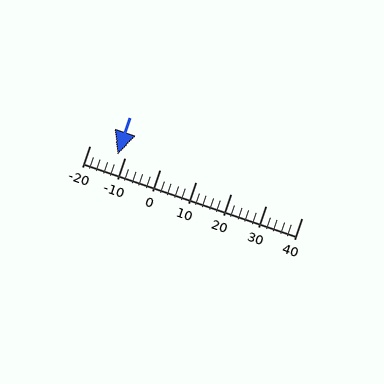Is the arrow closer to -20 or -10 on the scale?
The arrow is closer to -10.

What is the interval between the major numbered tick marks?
The major tick marks are spaced 10 units apart.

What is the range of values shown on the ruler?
The ruler shows values from -20 to 40.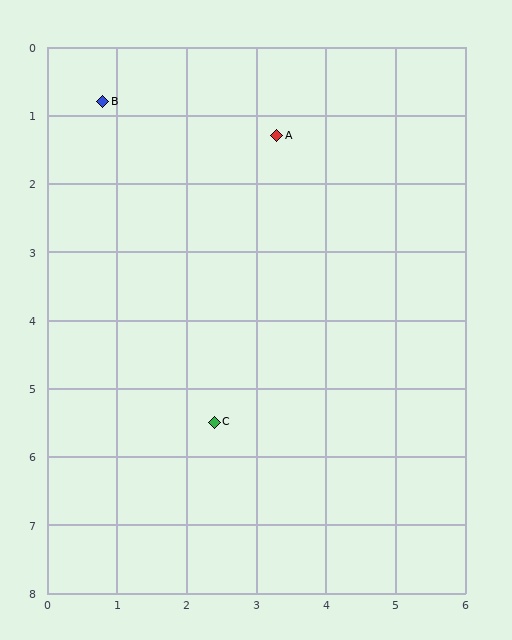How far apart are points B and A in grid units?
Points B and A are about 2.5 grid units apart.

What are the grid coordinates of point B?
Point B is at approximately (0.8, 0.8).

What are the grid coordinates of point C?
Point C is at approximately (2.4, 5.5).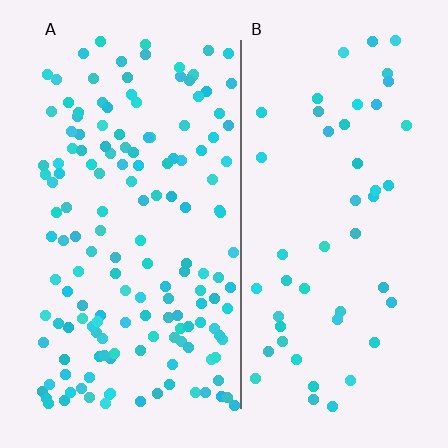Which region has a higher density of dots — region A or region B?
A (the left).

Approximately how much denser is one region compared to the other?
Approximately 3.1× — region A over region B.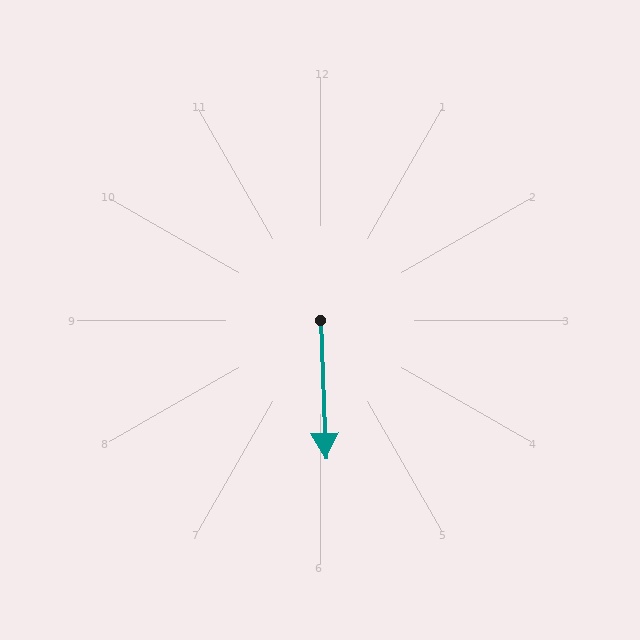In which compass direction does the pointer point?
South.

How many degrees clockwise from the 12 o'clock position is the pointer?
Approximately 178 degrees.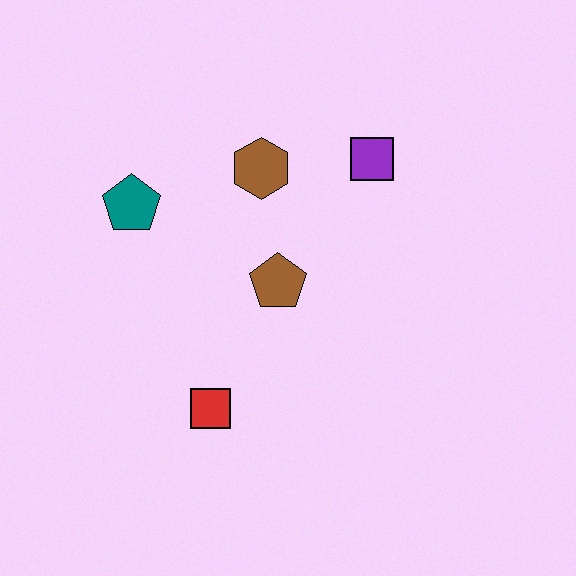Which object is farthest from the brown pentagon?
The teal pentagon is farthest from the brown pentagon.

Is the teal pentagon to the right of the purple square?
No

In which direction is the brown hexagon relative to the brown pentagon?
The brown hexagon is above the brown pentagon.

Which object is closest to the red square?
The brown pentagon is closest to the red square.